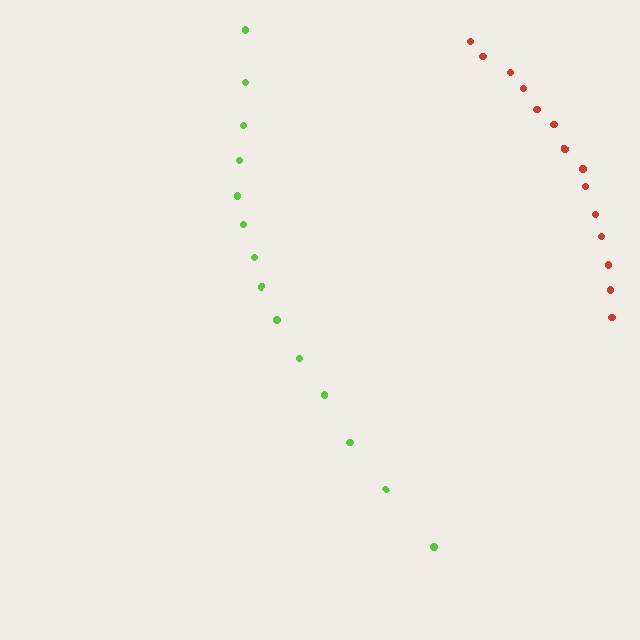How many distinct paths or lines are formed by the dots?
There are 2 distinct paths.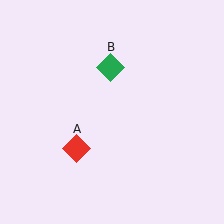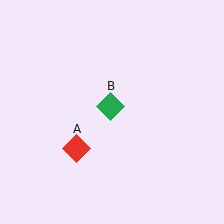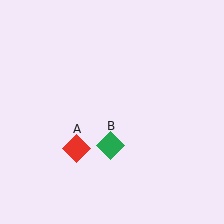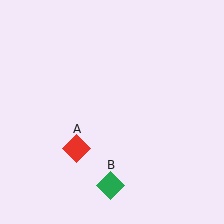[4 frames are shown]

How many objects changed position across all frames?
1 object changed position: green diamond (object B).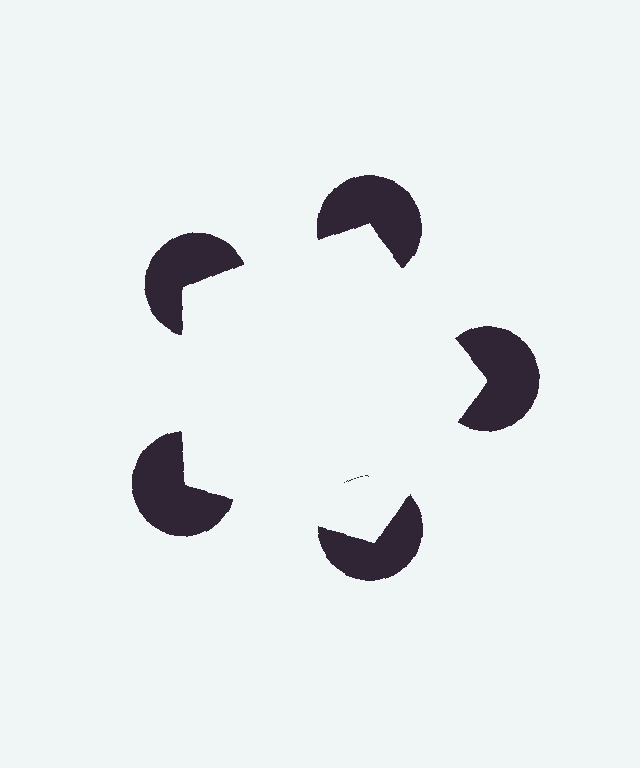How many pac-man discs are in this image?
There are 5 — one at each vertex of the illusory pentagon.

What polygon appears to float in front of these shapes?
An illusory pentagon — its edges are inferred from the aligned wedge cuts in the pac-man discs, not physically drawn.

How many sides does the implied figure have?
5 sides.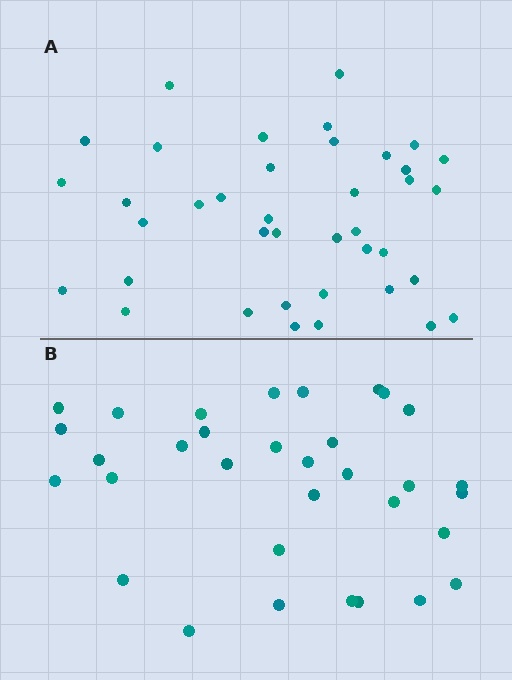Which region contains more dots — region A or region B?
Region A (the top region) has more dots.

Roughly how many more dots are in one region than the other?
Region A has about 6 more dots than region B.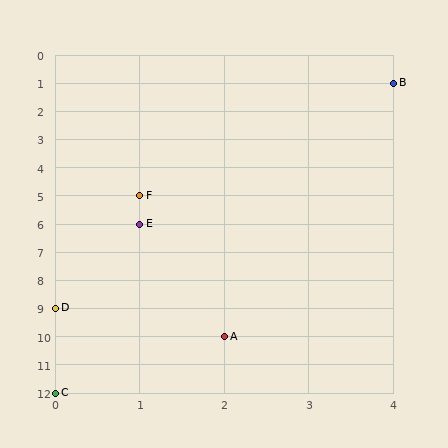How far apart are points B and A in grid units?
Points B and A are 2 columns and 9 rows apart (about 9.2 grid units diagonally).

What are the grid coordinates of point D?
Point D is at grid coordinates (0, 9).